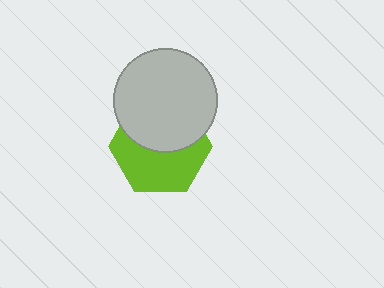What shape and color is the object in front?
The object in front is a light gray circle.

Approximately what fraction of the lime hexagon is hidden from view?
Roughly 48% of the lime hexagon is hidden behind the light gray circle.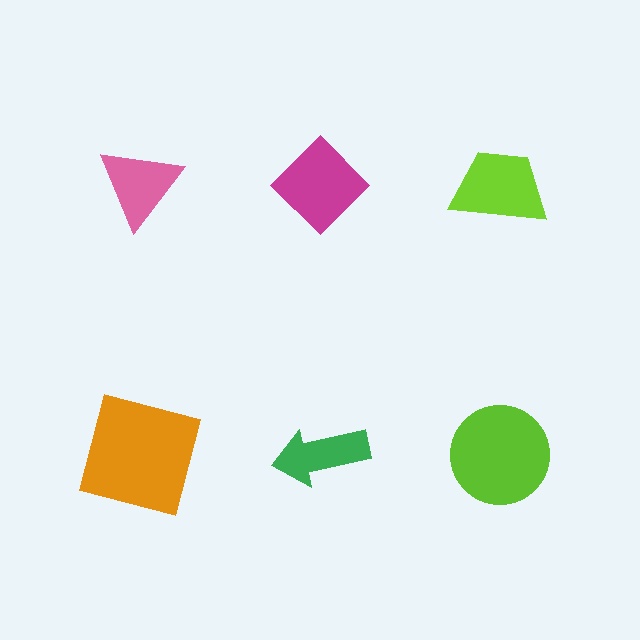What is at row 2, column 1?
An orange square.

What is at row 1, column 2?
A magenta diamond.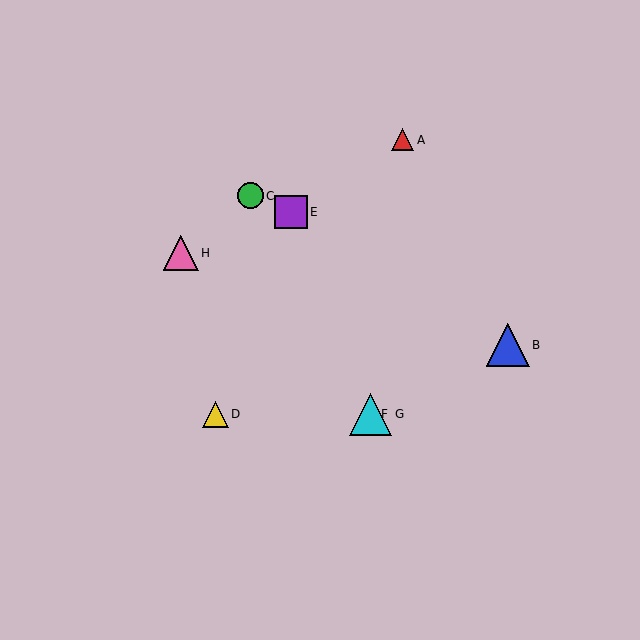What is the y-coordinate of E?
Object E is at y≈212.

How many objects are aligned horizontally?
3 objects (D, F, G) are aligned horizontally.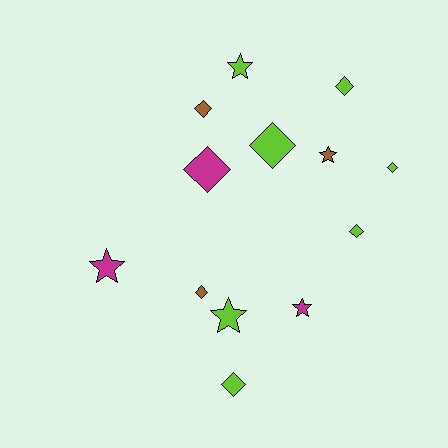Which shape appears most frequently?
Diamond, with 8 objects.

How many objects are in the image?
There are 13 objects.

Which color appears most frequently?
Lime, with 7 objects.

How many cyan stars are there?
There are no cyan stars.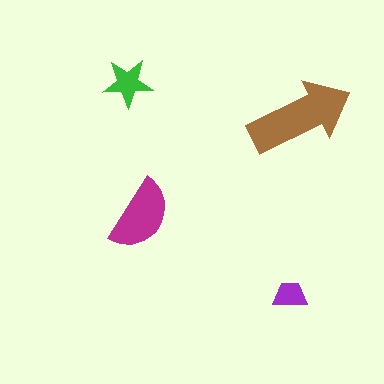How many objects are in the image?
There are 4 objects in the image.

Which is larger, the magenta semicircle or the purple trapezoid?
The magenta semicircle.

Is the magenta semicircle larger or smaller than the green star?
Larger.